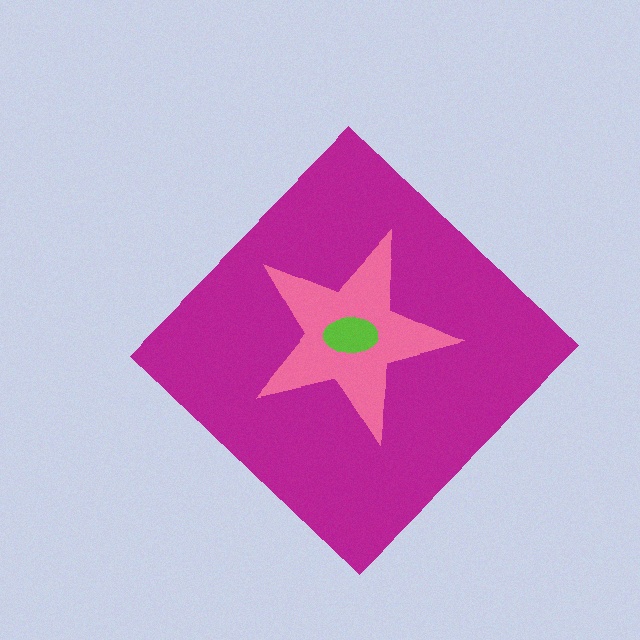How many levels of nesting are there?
3.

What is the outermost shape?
The magenta diamond.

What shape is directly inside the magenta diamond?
The pink star.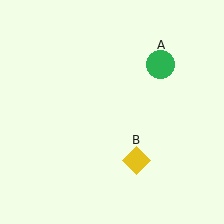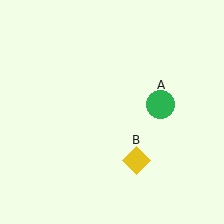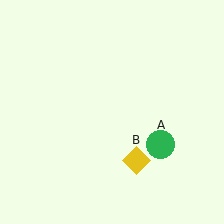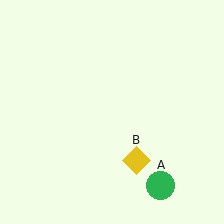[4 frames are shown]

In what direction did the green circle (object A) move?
The green circle (object A) moved down.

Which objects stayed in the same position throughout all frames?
Yellow diamond (object B) remained stationary.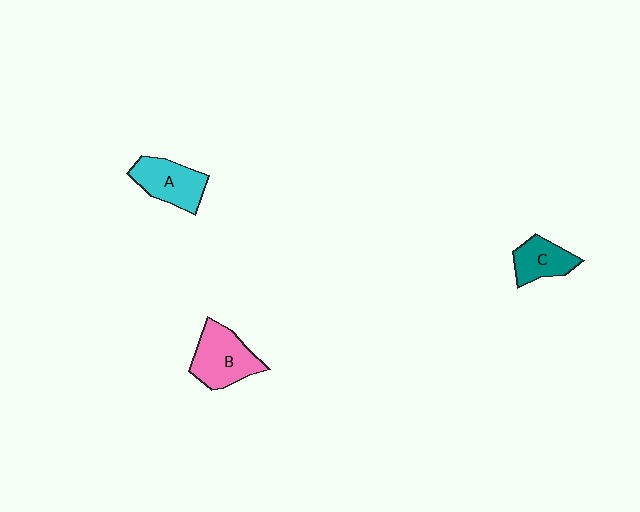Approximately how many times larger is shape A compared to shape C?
Approximately 1.3 times.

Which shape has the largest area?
Shape B (pink).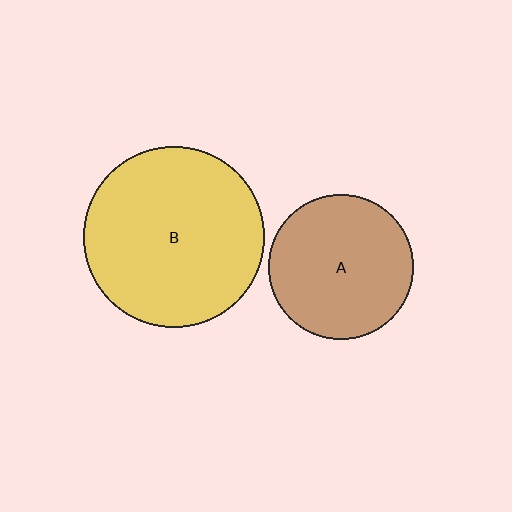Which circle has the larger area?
Circle B (yellow).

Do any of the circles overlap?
No, none of the circles overlap.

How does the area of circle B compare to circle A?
Approximately 1.6 times.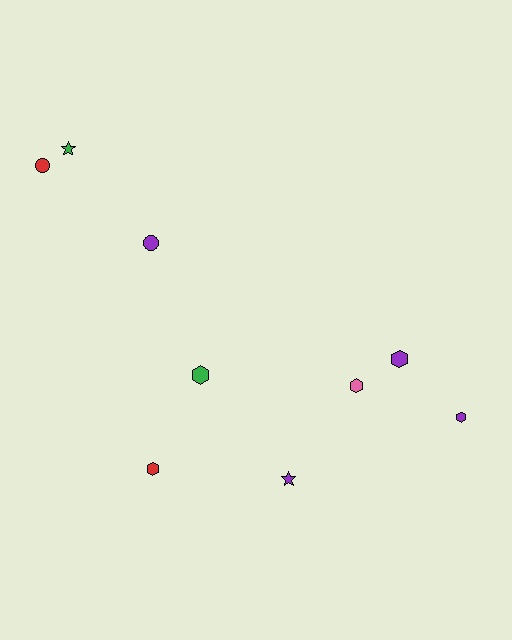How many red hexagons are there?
There is 1 red hexagon.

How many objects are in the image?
There are 9 objects.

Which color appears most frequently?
Purple, with 4 objects.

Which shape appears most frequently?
Hexagon, with 5 objects.